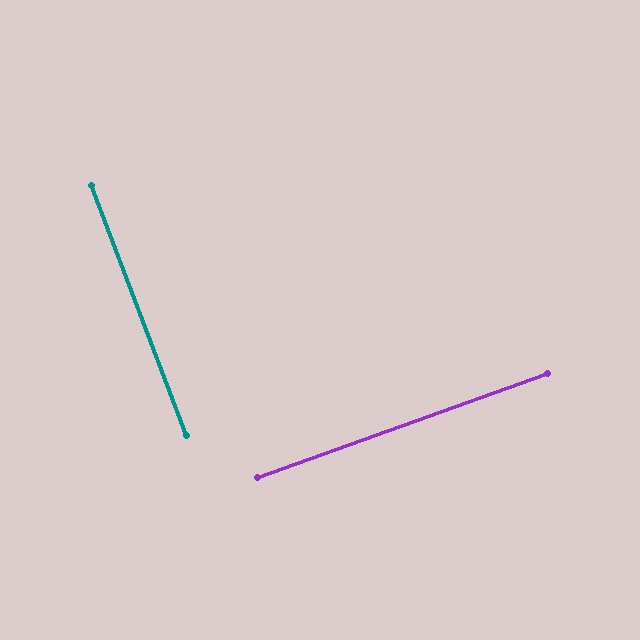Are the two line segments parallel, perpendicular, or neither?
Perpendicular — they meet at approximately 89°.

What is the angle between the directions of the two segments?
Approximately 89 degrees.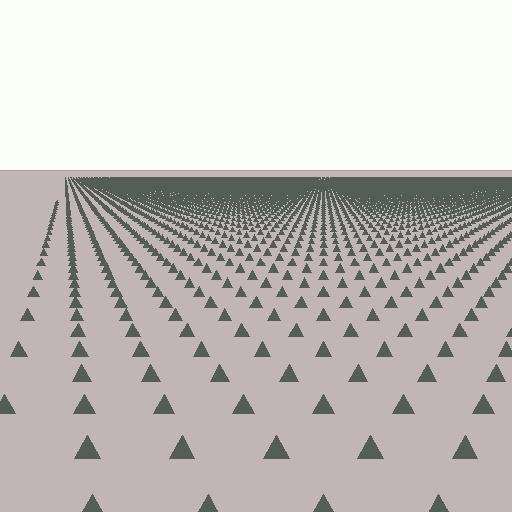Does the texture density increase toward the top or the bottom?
Density increases toward the top.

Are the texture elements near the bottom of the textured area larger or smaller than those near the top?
Larger. Near the bottom, elements are closer to the viewer and appear at a bigger on-screen size.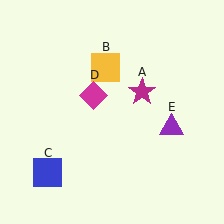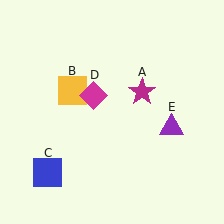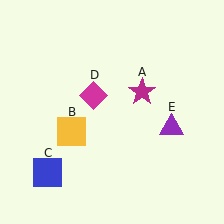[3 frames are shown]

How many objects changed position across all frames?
1 object changed position: yellow square (object B).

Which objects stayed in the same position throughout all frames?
Magenta star (object A) and blue square (object C) and magenta diamond (object D) and purple triangle (object E) remained stationary.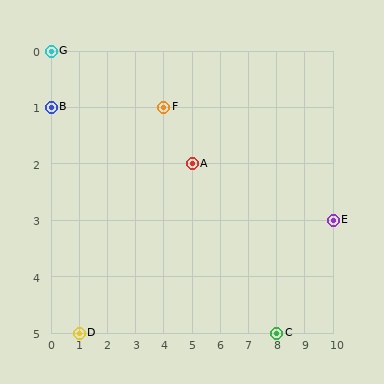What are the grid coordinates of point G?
Point G is at grid coordinates (0, 0).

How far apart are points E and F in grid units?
Points E and F are 6 columns and 2 rows apart (about 6.3 grid units diagonally).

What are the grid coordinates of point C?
Point C is at grid coordinates (8, 5).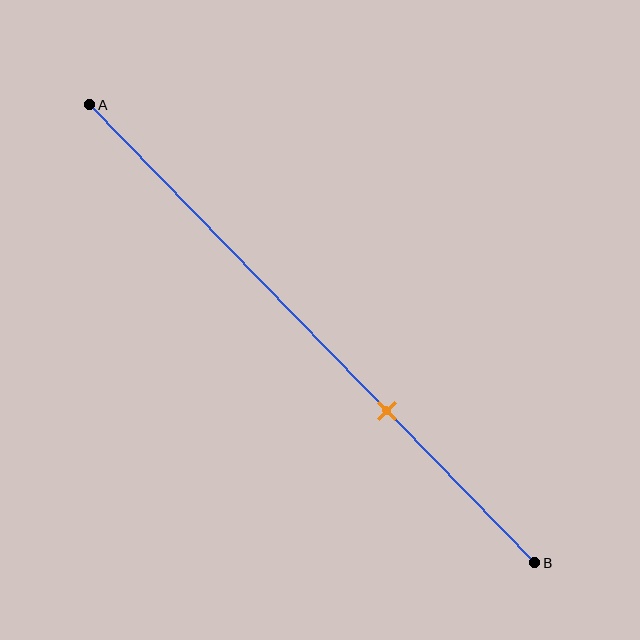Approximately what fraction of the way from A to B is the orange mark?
The orange mark is approximately 65% of the way from A to B.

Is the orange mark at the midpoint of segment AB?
No, the mark is at about 65% from A, not at the 50% midpoint.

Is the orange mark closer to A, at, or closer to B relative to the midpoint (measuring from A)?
The orange mark is closer to point B than the midpoint of segment AB.